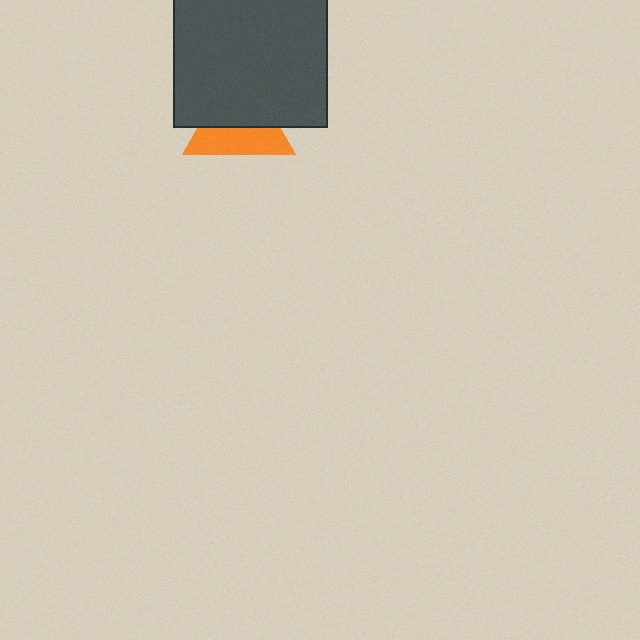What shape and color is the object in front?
The object in front is a dark gray square.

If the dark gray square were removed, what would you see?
You would see the complete orange triangle.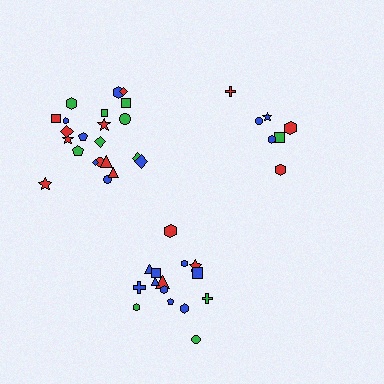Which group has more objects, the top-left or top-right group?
The top-left group.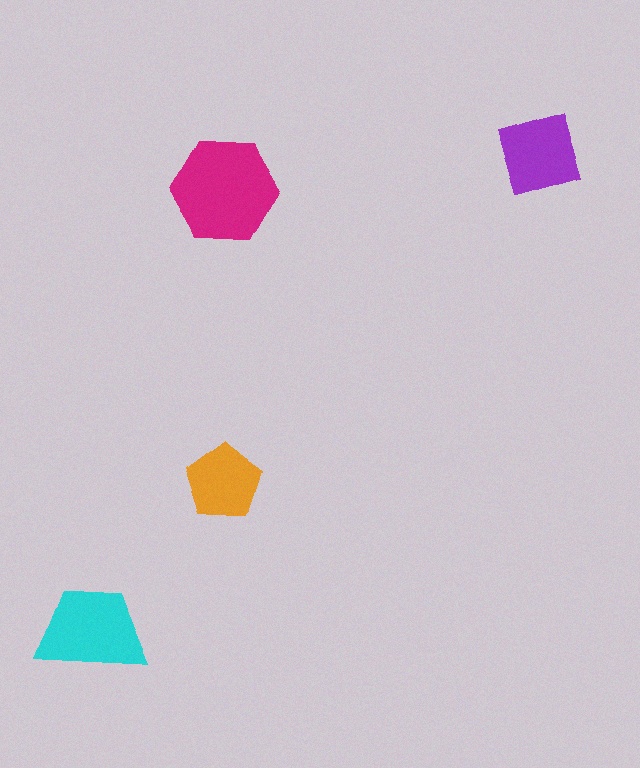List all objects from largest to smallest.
The magenta hexagon, the cyan trapezoid, the purple diamond, the orange pentagon.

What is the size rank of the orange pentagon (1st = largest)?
4th.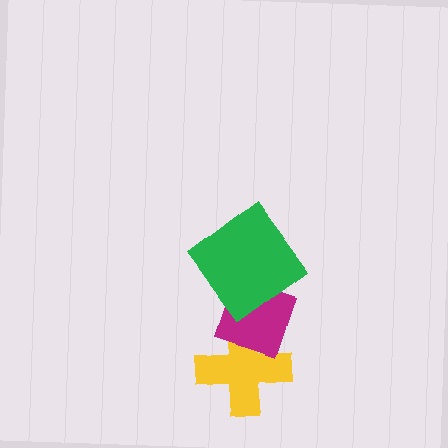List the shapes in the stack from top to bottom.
From top to bottom: the green diamond, the magenta diamond, the yellow cross.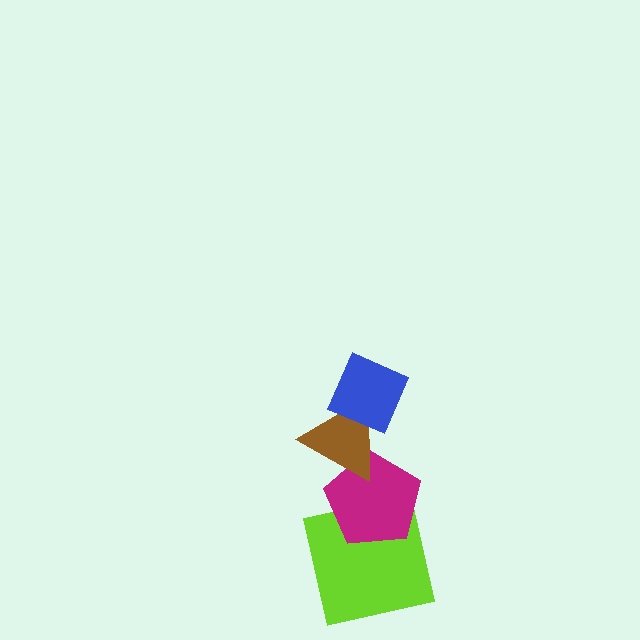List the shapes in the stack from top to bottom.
From top to bottom: the blue diamond, the brown triangle, the magenta pentagon, the lime square.